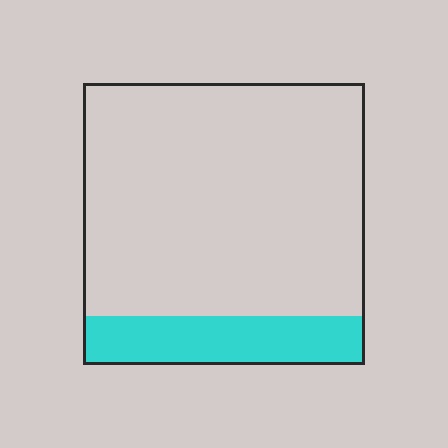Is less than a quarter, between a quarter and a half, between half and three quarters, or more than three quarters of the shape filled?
Less than a quarter.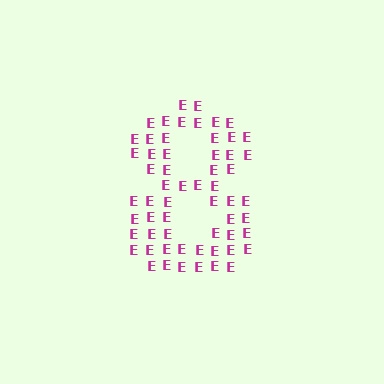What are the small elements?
The small elements are letter E's.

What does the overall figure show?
The overall figure shows the digit 8.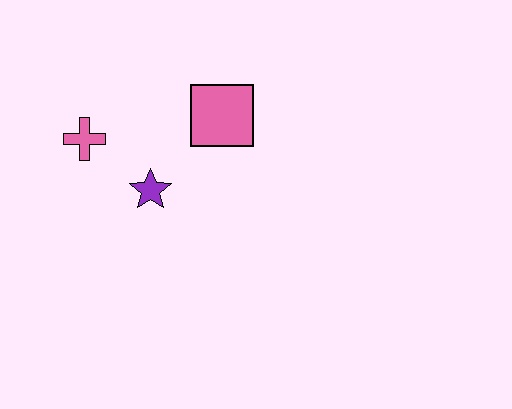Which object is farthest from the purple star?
The pink square is farthest from the purple star.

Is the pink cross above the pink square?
No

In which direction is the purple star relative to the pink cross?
The purple star is to the right of the pink cross.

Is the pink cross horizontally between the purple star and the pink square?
No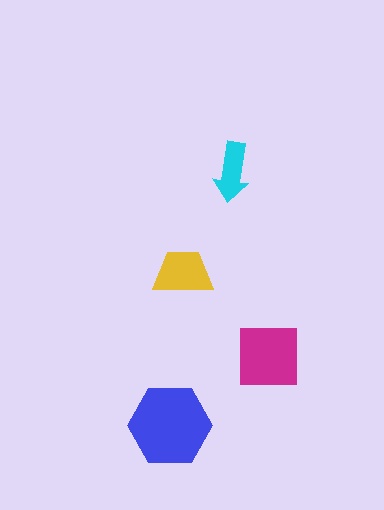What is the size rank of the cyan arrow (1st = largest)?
4th.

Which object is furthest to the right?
The magenta square is rightmost.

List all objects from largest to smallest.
The blue hexagon, the magenta square, the yellow trapezoid, the cyan arrow.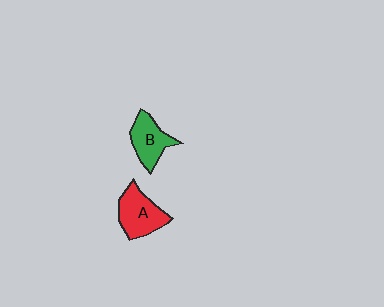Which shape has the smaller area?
Shape B (green).